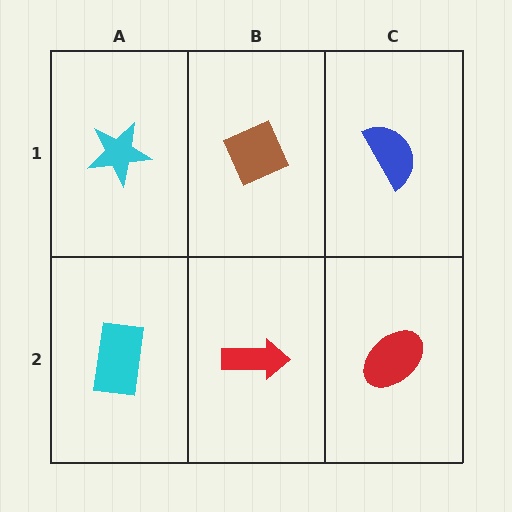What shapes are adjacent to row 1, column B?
A red arrow (row 2, column B), a cyan star (row 1, column A), a blue semicircle (row 1, column C).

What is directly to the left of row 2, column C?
A red arrow.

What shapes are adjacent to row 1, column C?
A red ellipse (row 2, column C), a brown diamond (row 1, column B).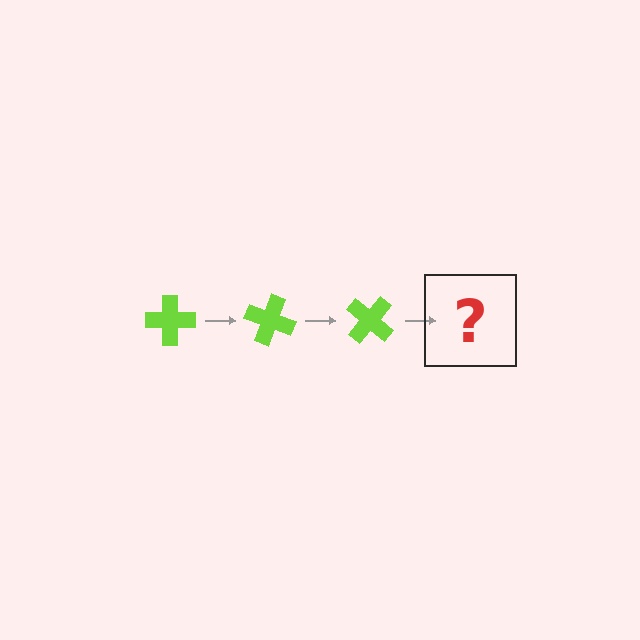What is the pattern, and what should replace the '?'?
The pattern is that the cross rotates 20 degrees each step. The '?' should be a lime cross rotated 60 degrees.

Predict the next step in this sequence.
The next step is a lime cross rotated 60 degrees.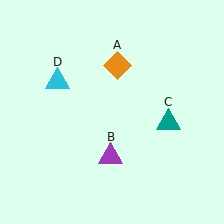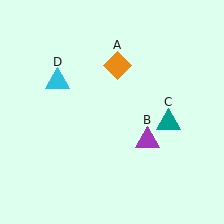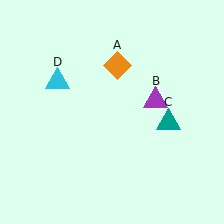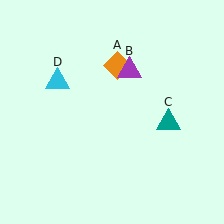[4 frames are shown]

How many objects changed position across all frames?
1 object changed position: purple triangle (object B).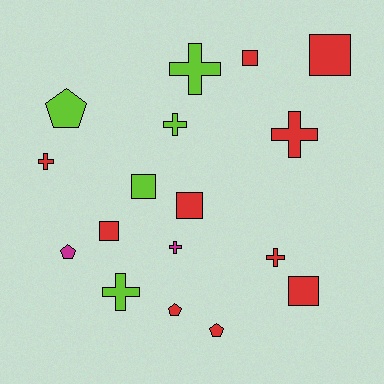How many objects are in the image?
There are 17 objects.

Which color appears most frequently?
Red, with 10 objects.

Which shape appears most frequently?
Cross, with 7 objects.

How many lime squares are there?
There is 1 lime square.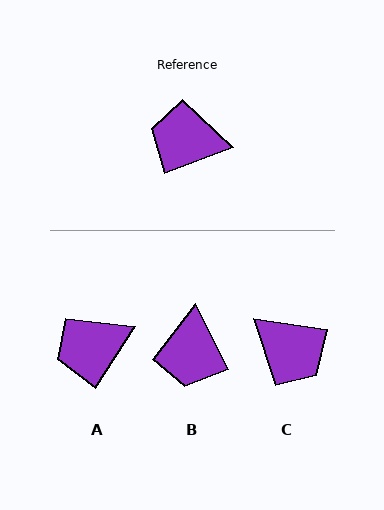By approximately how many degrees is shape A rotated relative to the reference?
Approximately 37 degrees counter-clockwise.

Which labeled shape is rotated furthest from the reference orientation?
C, about 151 degrees away.